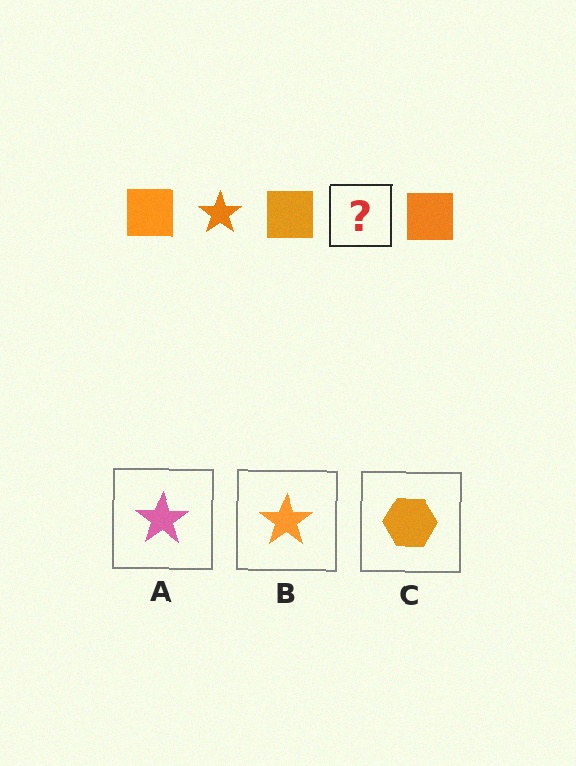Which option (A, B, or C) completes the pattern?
B.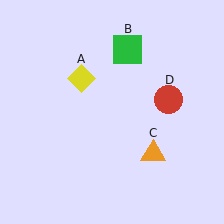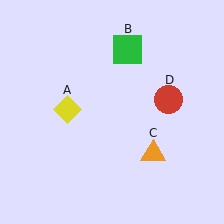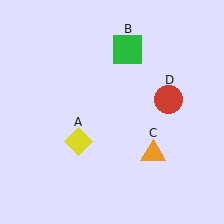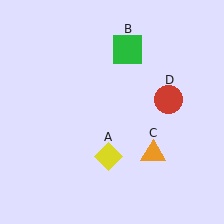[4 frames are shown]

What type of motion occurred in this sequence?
The yellow diamond (object A) rotated counterclockwise around the center of the scene.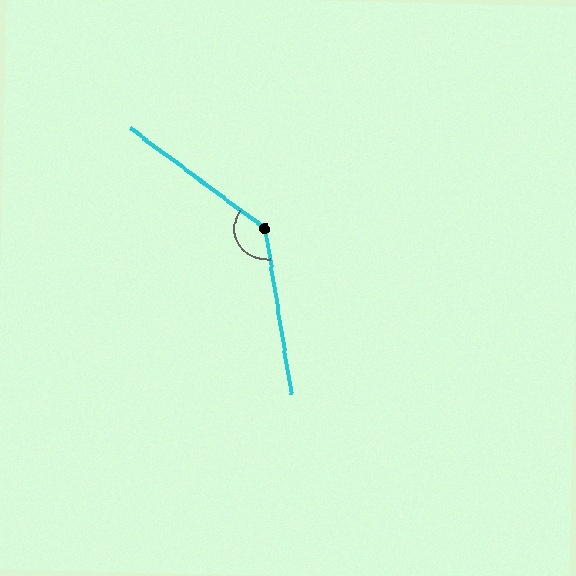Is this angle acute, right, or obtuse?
It is obtuse.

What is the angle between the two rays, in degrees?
Approximately 135 degrees.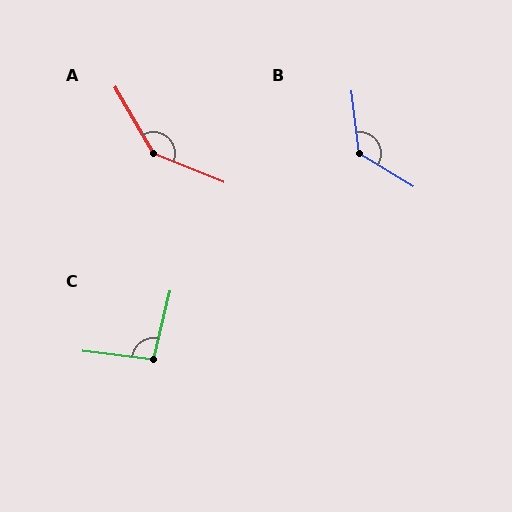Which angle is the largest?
A, at approximately 142 degrees.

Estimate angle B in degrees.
Approximately 128 degrees.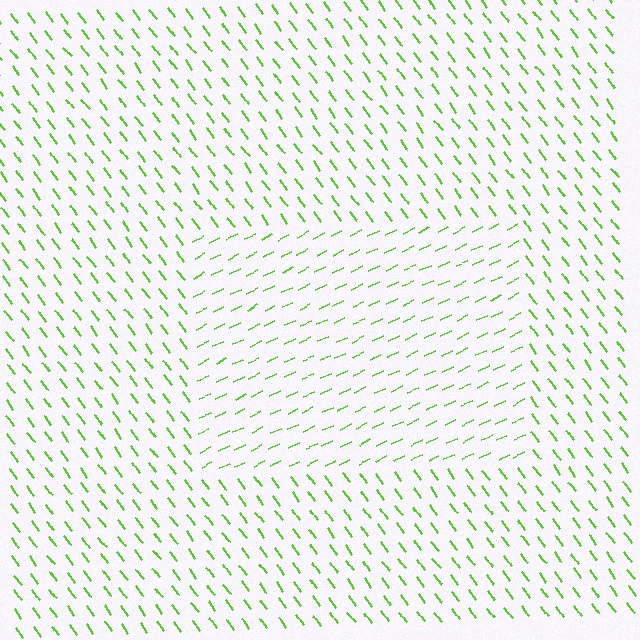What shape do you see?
I see a rectangle.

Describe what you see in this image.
The image is filled with small lime line segments. A rectangle region in the image has lines oriented differently from the surrounding lines, creating a visible texture boundary.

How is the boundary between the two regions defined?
The boundary is defined purely by a change in line orientation (approximately 79 degrees difference). All lines are the same color and thickness.